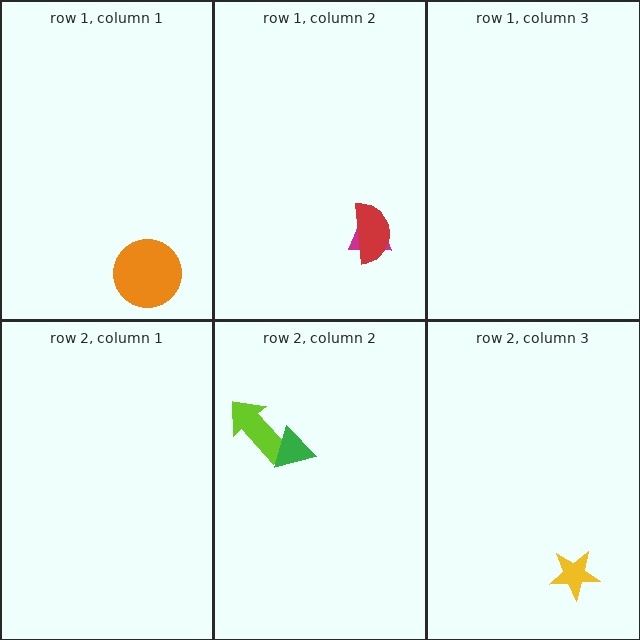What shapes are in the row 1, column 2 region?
The magenta trapezoid, the red semicircle.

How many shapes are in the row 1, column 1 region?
1.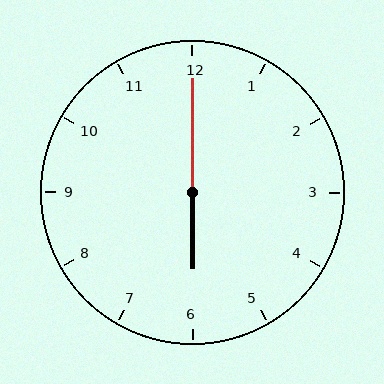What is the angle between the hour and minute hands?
Approximately 180 degrees.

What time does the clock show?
6:00.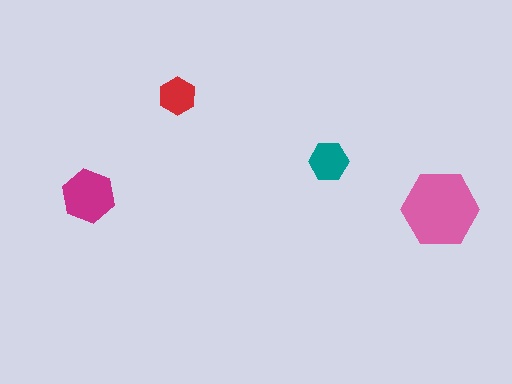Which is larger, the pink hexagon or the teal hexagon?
The pink one.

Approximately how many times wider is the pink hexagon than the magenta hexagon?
About 1.5 times wider.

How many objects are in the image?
There are 4 objects in the image.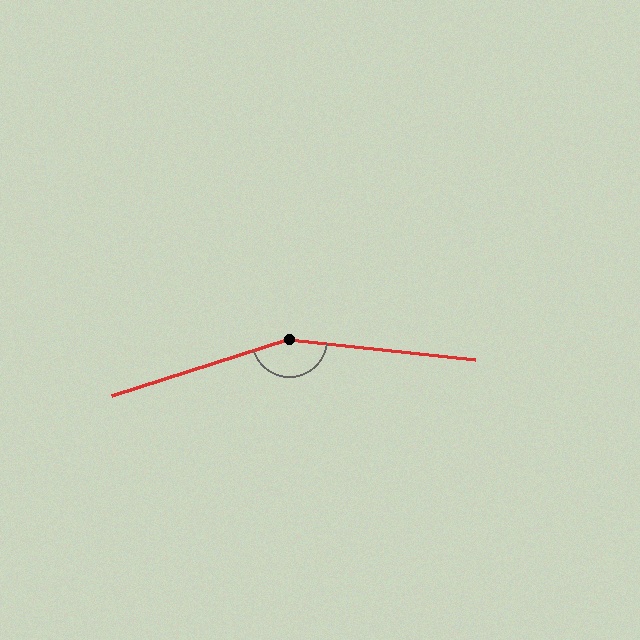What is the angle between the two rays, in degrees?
Approximately 156 degrees.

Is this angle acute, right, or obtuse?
It is obtuse.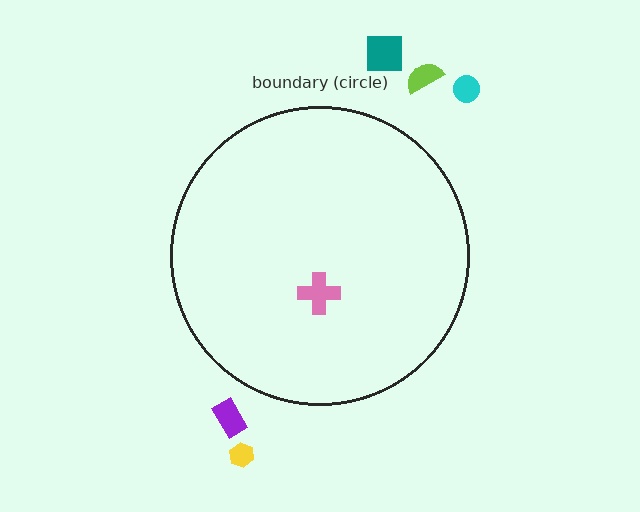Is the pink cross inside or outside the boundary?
Inside.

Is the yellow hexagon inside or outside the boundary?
Outside.